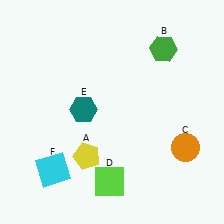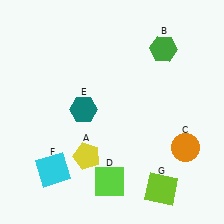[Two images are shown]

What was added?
A lime square (G) was added in Image 2.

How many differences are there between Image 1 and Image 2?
There is 1 difference between the two images.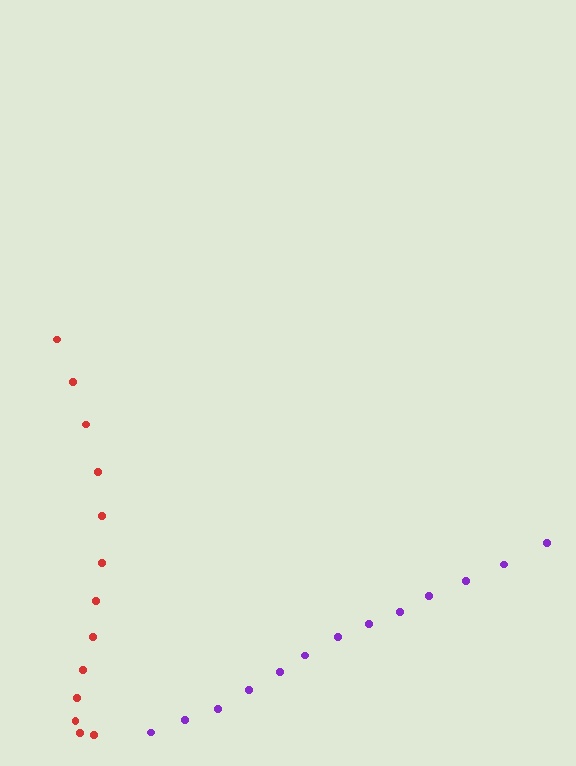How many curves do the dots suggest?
There are 2 distinct paths.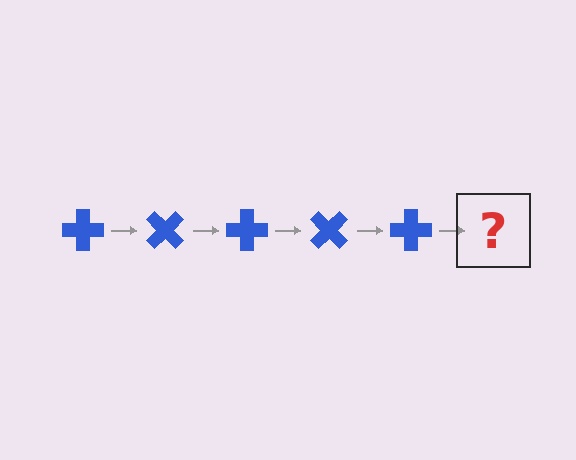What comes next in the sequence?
The next element should be a blue cross rotated 225 degrees.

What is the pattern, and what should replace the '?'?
The pattern is that the cross rotates 45 degrees each step. The '?' should be a blue cross rotated 225 degrees.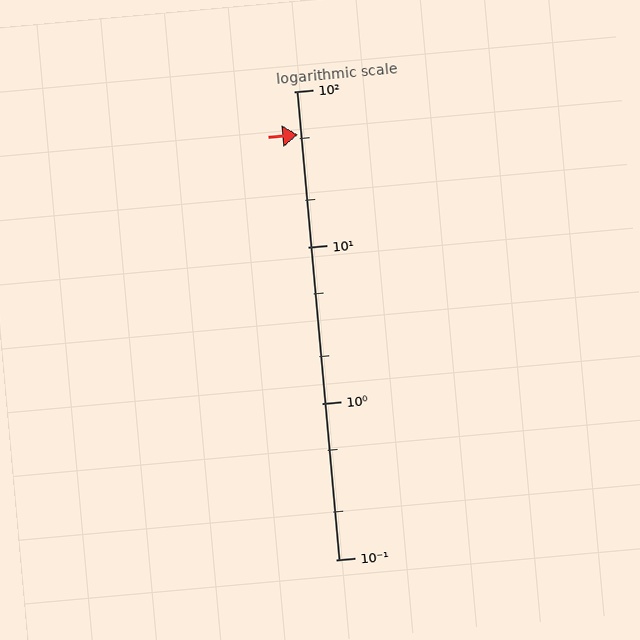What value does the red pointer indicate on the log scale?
The pointer indicates approximately 53.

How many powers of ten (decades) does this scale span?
The scale spans 3 decades, from 0.1 to 100.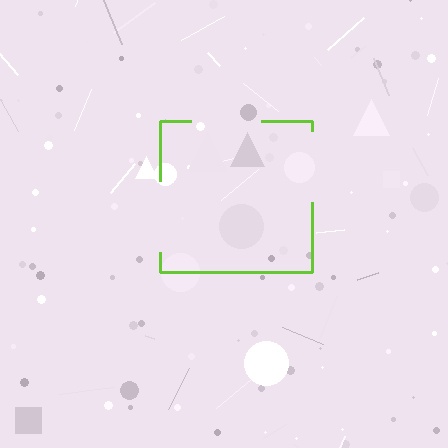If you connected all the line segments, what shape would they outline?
They would outline a square.